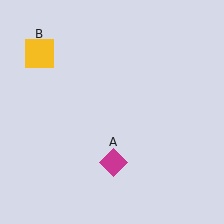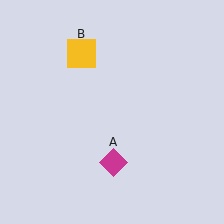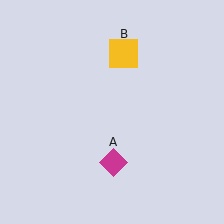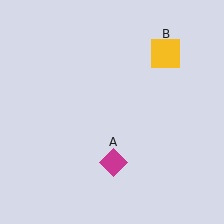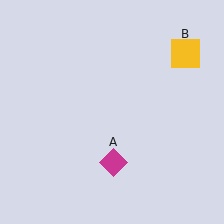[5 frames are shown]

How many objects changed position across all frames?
1 object changed position: yellow square (object B).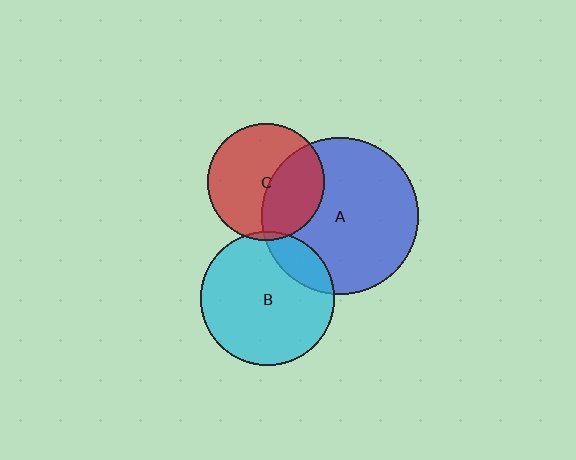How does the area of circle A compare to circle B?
Approximately 1.4 times.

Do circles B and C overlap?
Yes.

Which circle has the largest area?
Circle A (blue).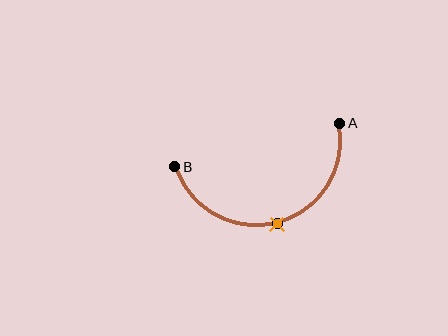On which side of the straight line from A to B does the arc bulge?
The arc bulges below the straight line connecting A and B.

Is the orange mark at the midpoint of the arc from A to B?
Yes. The orange mark lies on the arc at equal arc-length from both A and B — it is the arc midpoint.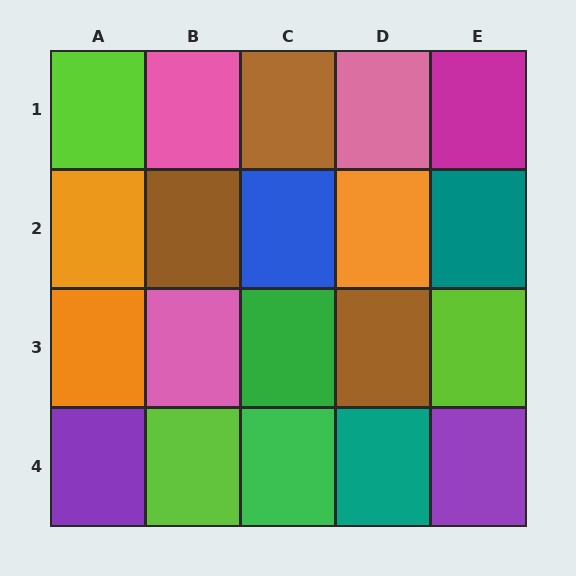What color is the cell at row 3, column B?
Pink.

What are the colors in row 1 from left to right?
Lime, pink, brown, pink, magenta.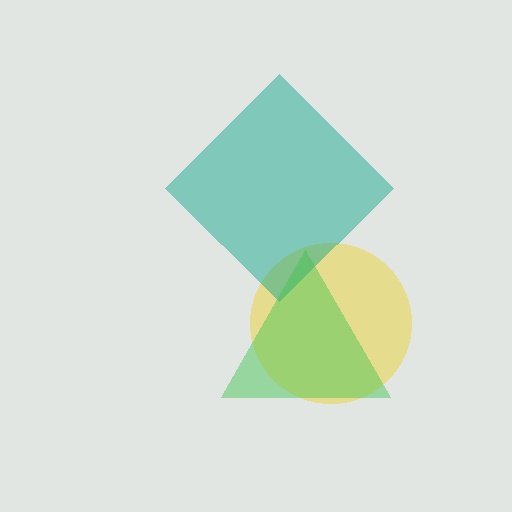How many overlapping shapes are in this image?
There are 3 overlapping shapes in the image.